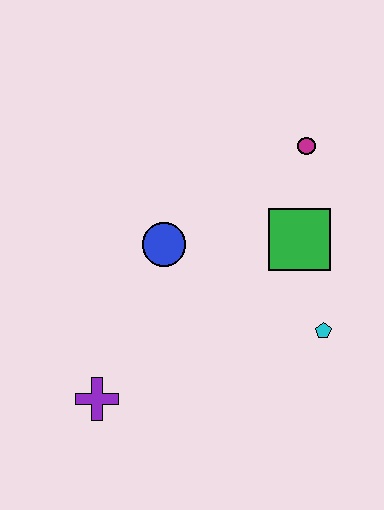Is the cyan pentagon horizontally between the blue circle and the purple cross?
No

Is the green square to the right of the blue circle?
Yes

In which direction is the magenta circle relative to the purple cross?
The magenta circle is above the purple cross.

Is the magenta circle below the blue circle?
No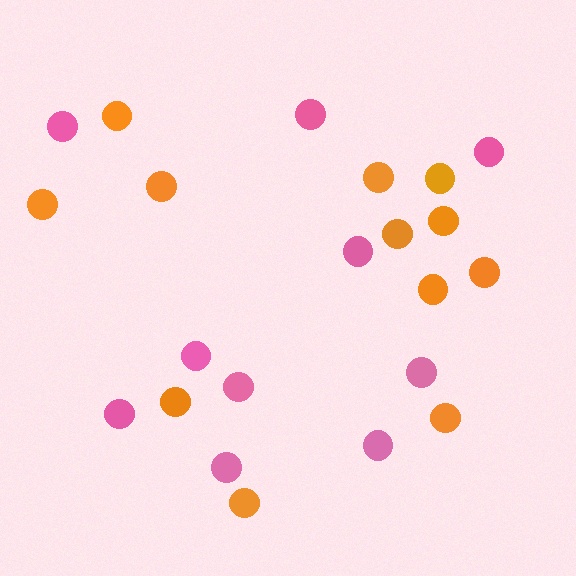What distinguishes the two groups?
There are 2 groups: one group of orange circles (12) and one group of pink circles (10).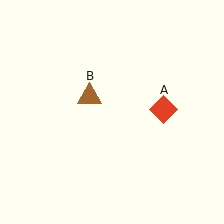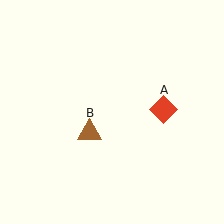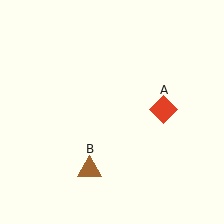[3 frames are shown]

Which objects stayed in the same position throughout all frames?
Red diamond (object A) remained stationary.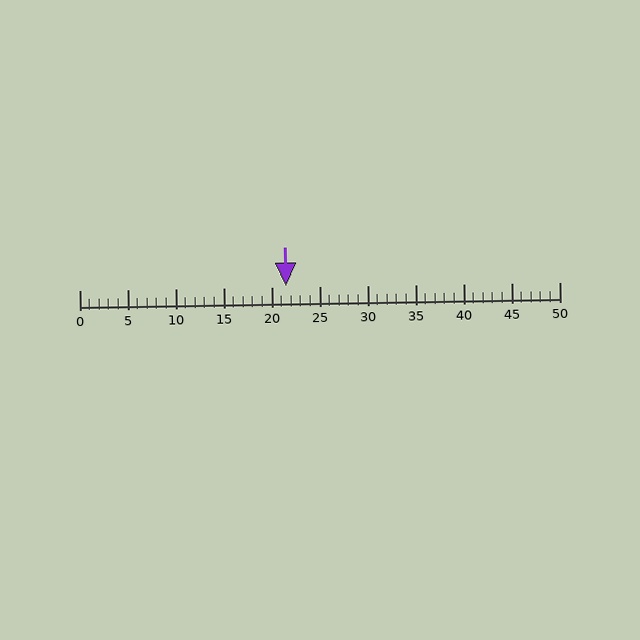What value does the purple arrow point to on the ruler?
The purple arrow points to approximately 22.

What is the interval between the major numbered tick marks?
The major tick marks are spaced 5 units apart.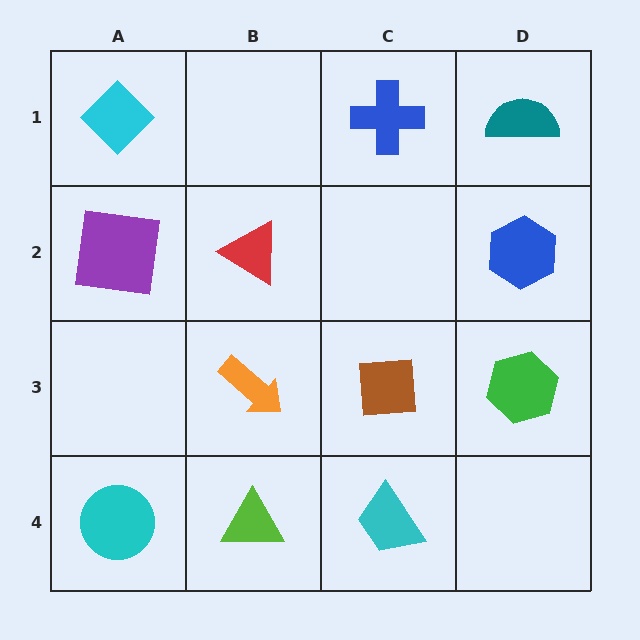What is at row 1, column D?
A teal semicircle.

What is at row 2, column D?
A blue hexagon.